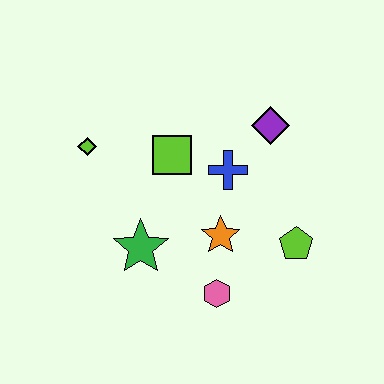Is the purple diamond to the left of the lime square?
No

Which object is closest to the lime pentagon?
The orange star is closest to the lime pentagon.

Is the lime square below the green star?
No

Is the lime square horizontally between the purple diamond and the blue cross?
No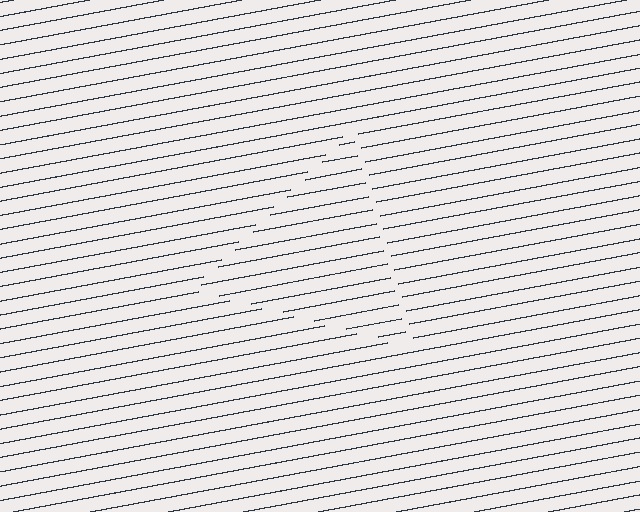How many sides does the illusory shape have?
3 sides — the line-ends trace a triangle.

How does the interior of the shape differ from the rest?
The interior of the shape contains the same grating, shifted by half a period — the contour is defined by the phase discontinuity where line-ends from the inner and outer gratings abut.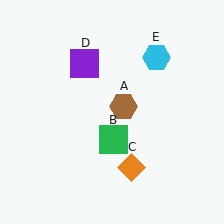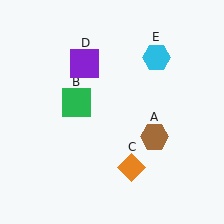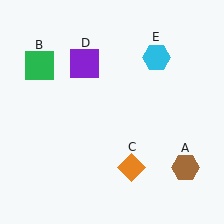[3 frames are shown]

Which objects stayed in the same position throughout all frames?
Orange diamond (object C) and purple square (object D) and cyan hexagon (object E) remained stationary.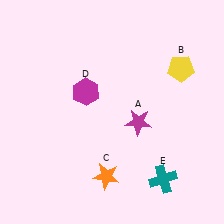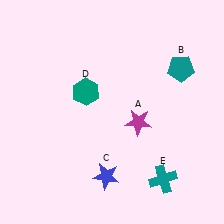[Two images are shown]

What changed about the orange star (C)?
In Image 1, C is orange. In Image 2, it changed to blue.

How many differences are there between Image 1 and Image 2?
There are 3 differences between the two images.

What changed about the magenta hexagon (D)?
In Image 1, D is magenta. In Image 2, it changed to teal.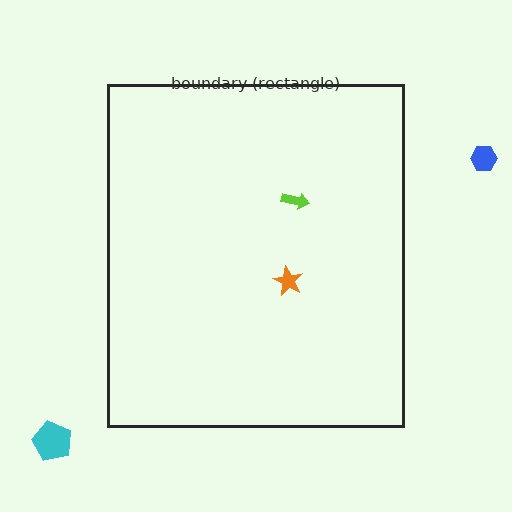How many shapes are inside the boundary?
2 inside, 2 outside.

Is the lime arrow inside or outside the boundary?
Inside.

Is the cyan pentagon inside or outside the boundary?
Outside.